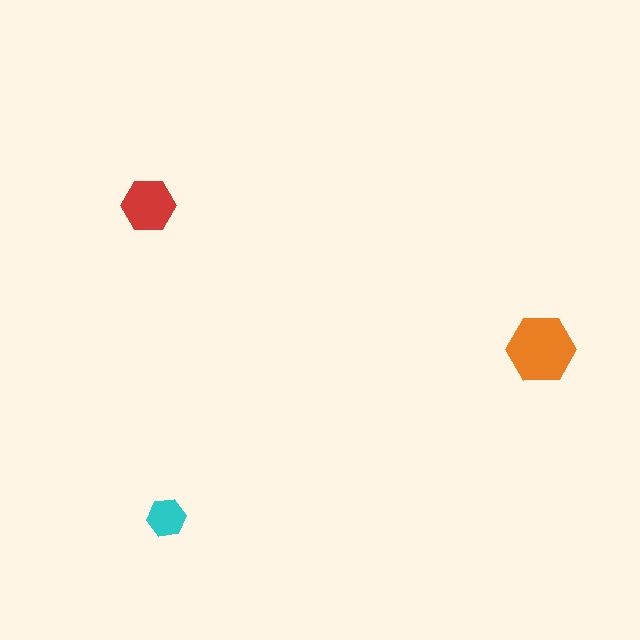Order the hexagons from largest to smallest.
the orange one, the red one, the cyan one.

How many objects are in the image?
There are 3 objects in the image.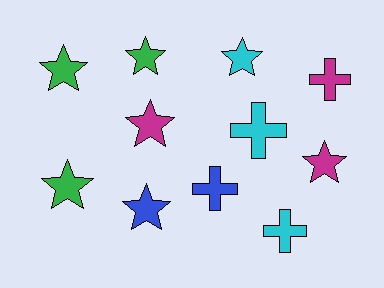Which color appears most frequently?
Cyan, with 3 objects.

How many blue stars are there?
There is 1 blue star.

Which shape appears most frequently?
Star, with 7 objects.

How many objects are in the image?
There are 11 objects.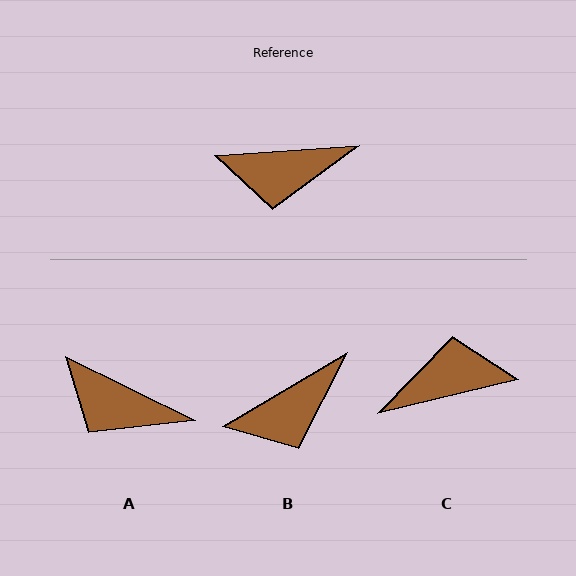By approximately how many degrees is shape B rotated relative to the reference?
Approximately 27 degrees counter-clockwise.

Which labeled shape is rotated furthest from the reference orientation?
C, about 170 degrees away.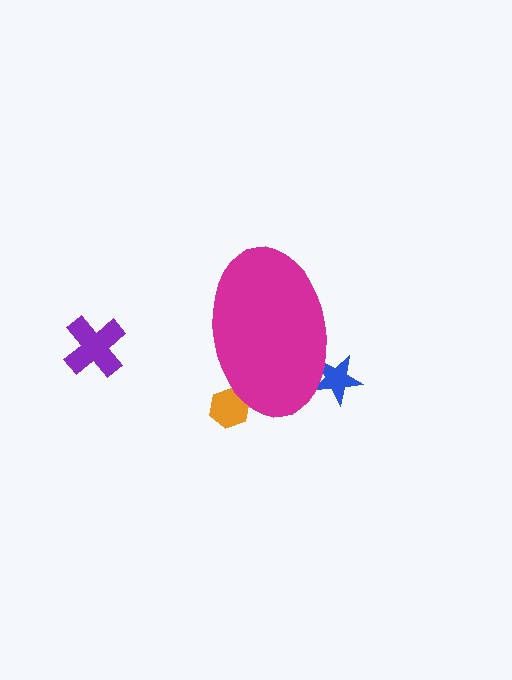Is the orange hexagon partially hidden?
Yes, the orange hexagon is partially hidden behind the magenta ellipse.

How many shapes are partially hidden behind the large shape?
2 shapes are partially hidden.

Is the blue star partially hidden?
Yes, the blue star is partially hidden behind the magenta ellipse.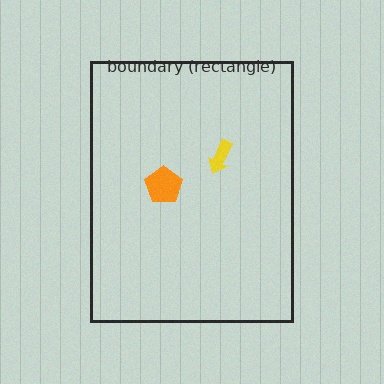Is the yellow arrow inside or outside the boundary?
Inside.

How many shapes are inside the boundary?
2 inside, 0 outside.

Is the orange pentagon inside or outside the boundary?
Inside.